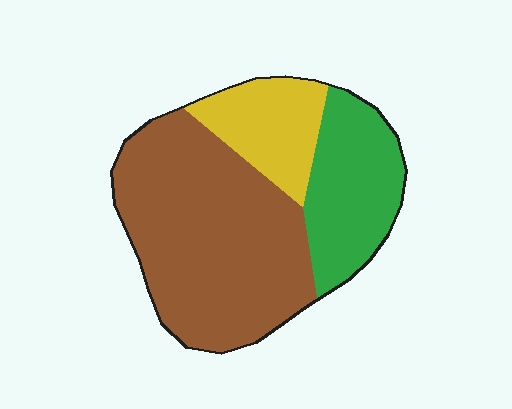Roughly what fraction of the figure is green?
Green takes up about one quarter (1/4) of the figure.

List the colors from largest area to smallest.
From largest to smallest: brown, green, yellow.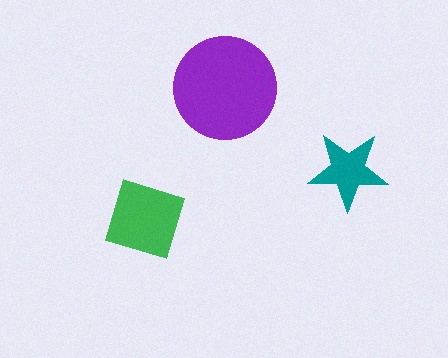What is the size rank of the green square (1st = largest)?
2nd.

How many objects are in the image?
There are 3 objects in the image.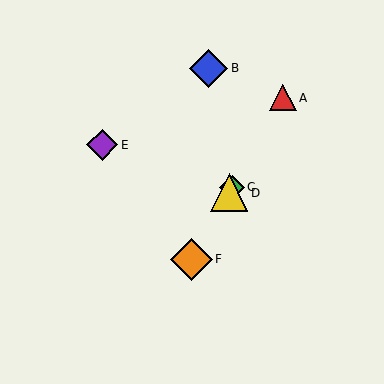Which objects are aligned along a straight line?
Objects A, C, D, F are aligned along a straight line.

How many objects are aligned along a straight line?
4 objects (A, C, D, F) are aligned along a straight line.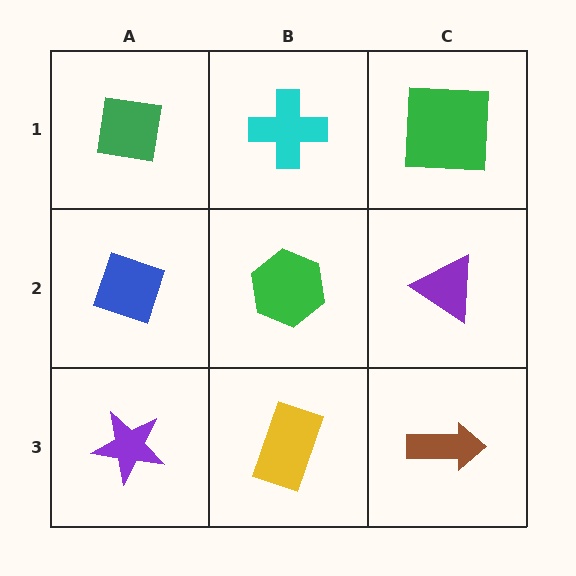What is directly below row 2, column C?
A brown arrow.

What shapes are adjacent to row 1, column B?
A green hexagon (row 2, column B), a green square (row 1, column A), a green square (row 1, column C).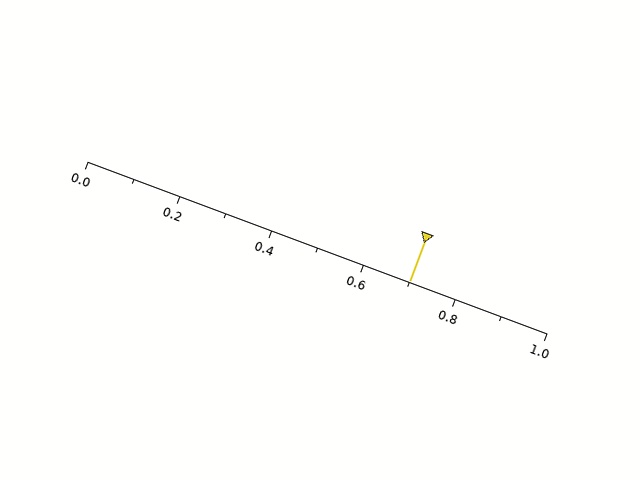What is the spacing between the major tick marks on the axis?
The major ticks are spaced 0.2 apart.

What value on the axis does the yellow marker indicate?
The marker indicates approximately 0.7.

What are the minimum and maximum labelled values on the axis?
The axis runs from 0.0 to 1.0.